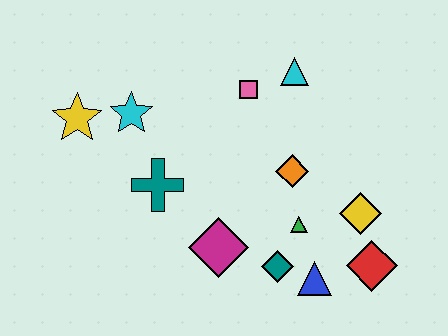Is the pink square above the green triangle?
Yes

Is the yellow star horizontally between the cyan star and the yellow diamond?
No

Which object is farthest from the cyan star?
The red diamond is farthest from the cyan star.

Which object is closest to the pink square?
The cyan triangle is closest to the pink square.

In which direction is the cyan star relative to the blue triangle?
The cyan star is to the left of the blue triangle.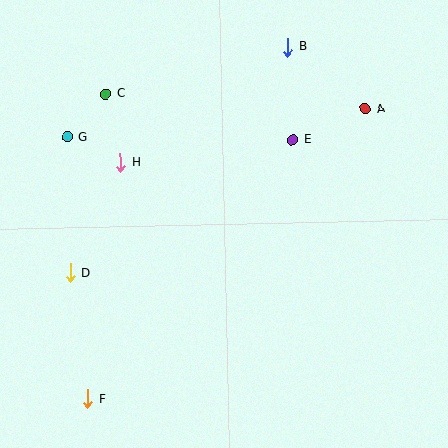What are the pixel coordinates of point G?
Point G is at (67, 137).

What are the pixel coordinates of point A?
Point A is at (365, 109).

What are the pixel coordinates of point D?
Point D is at (70, 273).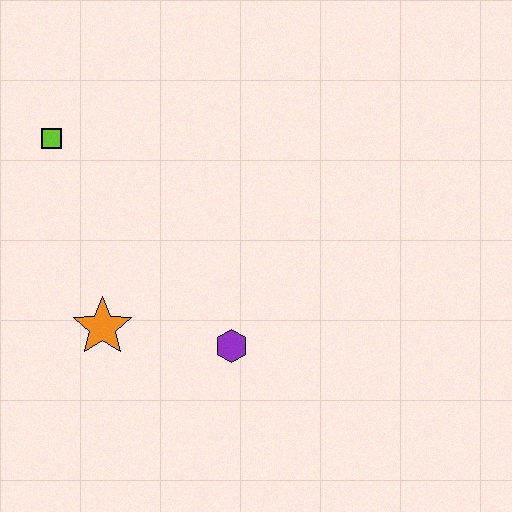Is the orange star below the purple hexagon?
No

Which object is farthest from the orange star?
The lime square is farthest from the orange star.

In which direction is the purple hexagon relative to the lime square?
The purple hexagon is below the lime square.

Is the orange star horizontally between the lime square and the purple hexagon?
Yes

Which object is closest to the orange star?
The purple hexagon is closest to the orange star.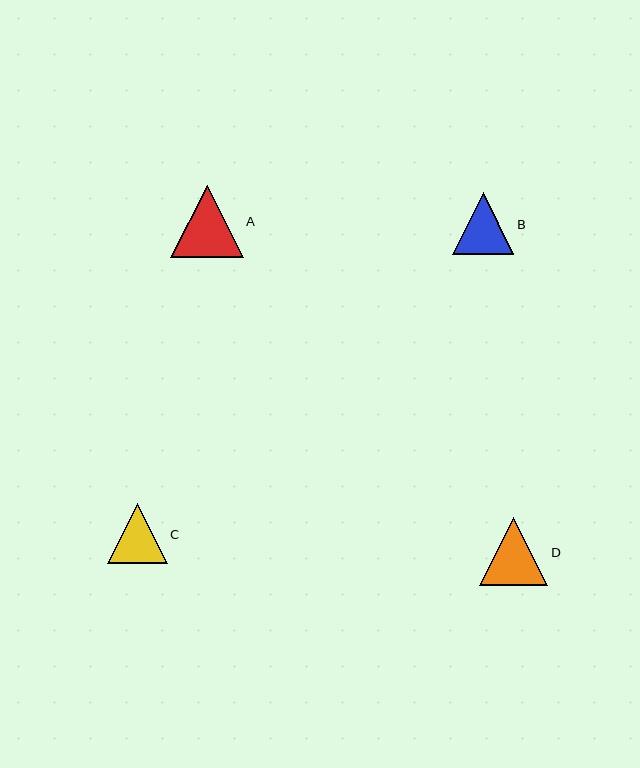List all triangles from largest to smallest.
From largest to smallest: A, D, B, C.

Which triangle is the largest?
Triangle A is the largest with a size of approximately 73 pixels.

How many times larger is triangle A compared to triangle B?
Triangle A is approximately 1.2 times the size of triangle B.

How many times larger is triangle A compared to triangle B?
Triangle A is approximately 1.2 times the size of triangle B.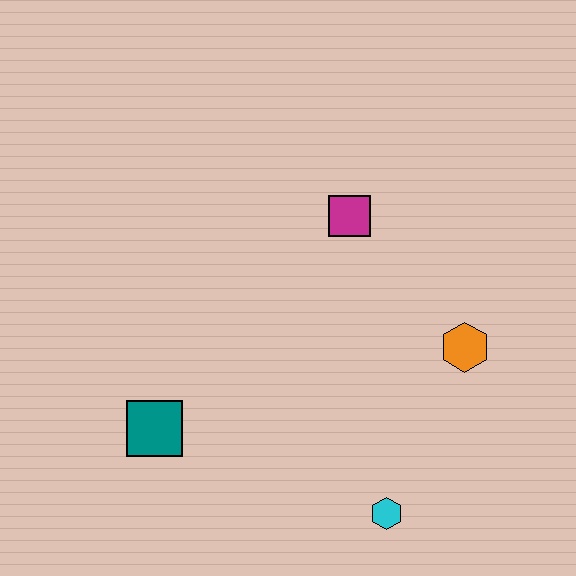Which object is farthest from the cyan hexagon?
The magenta square is farthest from the cyan hexagon.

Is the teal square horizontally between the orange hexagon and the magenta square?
No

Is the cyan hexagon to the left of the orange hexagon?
Yes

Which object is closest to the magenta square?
The orange hexagon is closest to the magenta square.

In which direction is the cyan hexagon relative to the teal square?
The cyan hexagon is to the right of the teal square.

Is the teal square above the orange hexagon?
No